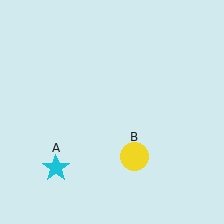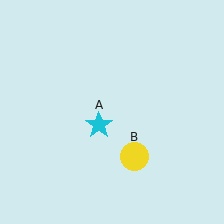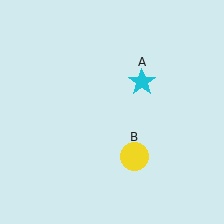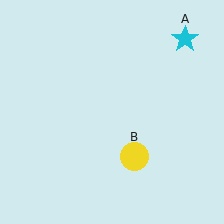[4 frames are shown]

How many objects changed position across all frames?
1 object changed position: cyan star (object A).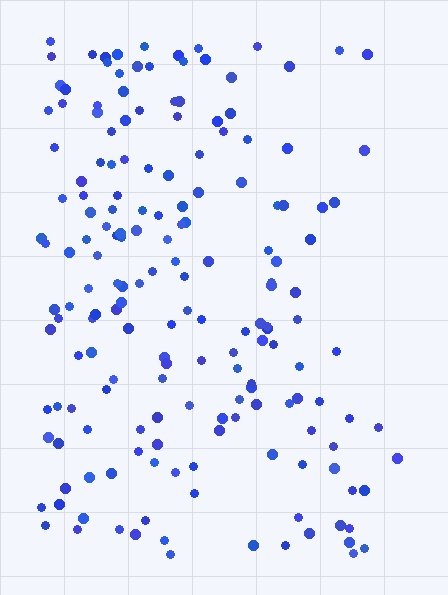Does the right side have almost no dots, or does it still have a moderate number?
Still a moderate number, just noticeably fewer than the left.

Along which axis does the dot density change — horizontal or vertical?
Horizontal.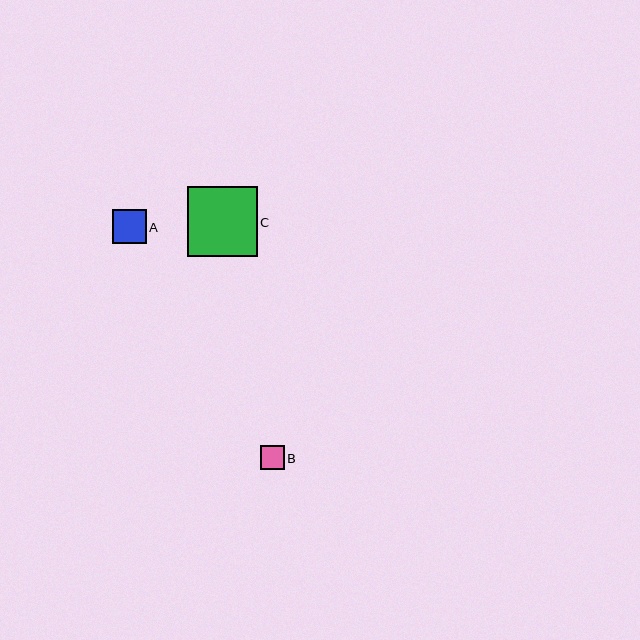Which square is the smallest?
Square B is the smallest with a size of approximately 24 pixels.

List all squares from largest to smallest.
From largest to smallest: C, A, B.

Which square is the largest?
Square C is the largest with a size of approximately 70 pixels.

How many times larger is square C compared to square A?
Square C is approximately 2.1 times the size of square A.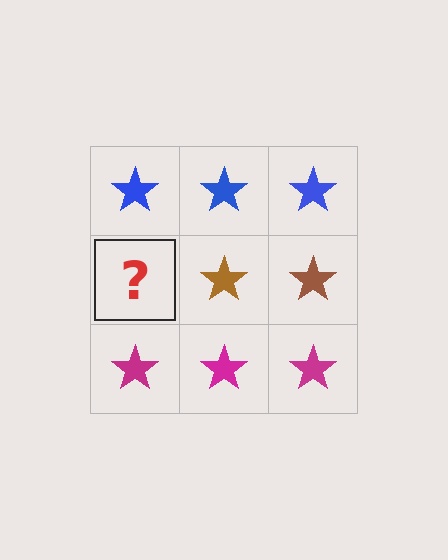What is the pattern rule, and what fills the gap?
The rule is that each row has a consistent color. The gap should be filled with a brown star.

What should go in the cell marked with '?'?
The missing cell should contain a brown star.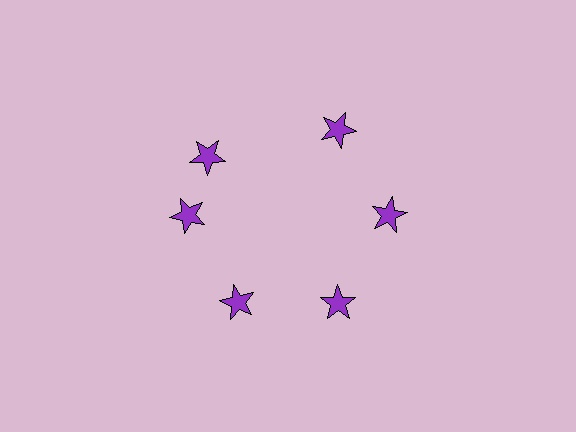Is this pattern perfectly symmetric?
No. The 6 purple stars are arranged in a ring, but one element near the 11 o'clock position is rotated out of alignment along the ring, breaking the 6-fold rotational symmetry.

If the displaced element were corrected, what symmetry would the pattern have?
It would have 6-fold rotational symmetry — the pattern would map onto itself every 60 degrees.